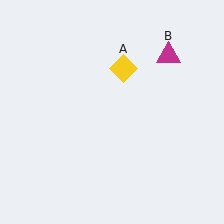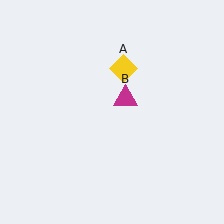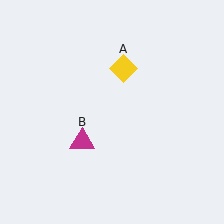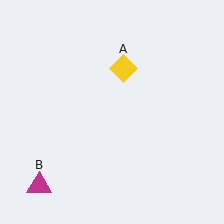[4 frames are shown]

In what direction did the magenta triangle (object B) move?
The magenta triangle (object B) moved down and to the left.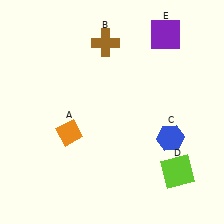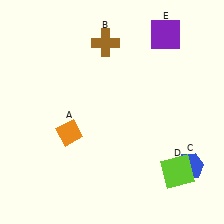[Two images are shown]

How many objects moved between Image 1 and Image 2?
1 object moved between the two images.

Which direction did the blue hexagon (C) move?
The blue hexagon (C) moved down.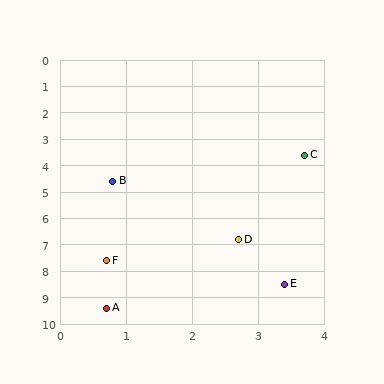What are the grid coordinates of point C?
Point C is at approximately (3.7, 3.6).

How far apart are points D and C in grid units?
Points D and C are about 3.4 grid units apart.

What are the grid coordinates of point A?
Point A is at approximately (0.7, 9.4).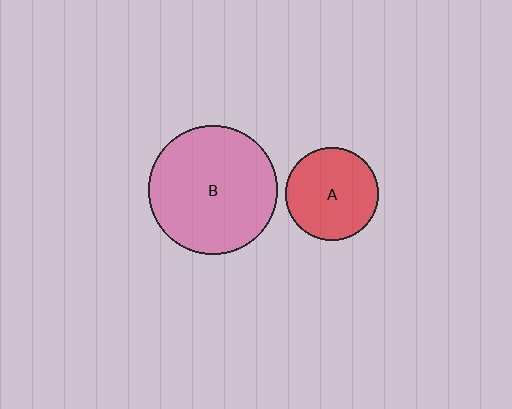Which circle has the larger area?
Circle B (pink).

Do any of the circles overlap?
No, none of the circles overlap.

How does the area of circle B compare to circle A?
Approximately 1.9 times.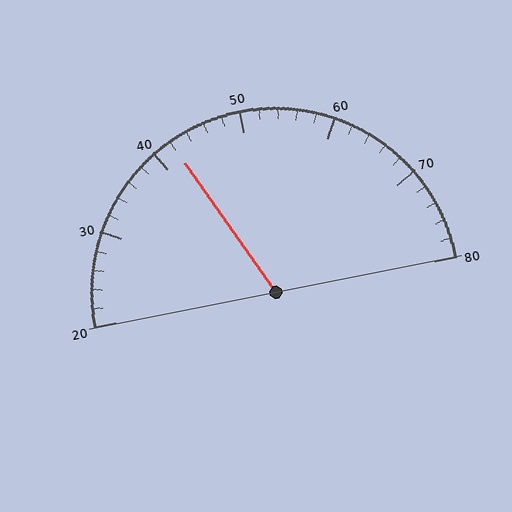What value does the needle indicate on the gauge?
The needle indicates approximately 42.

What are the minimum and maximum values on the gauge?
The gauge ranges from 20 to 80.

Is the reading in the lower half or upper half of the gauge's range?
The reading is in the lower half of the range (20 to 80).